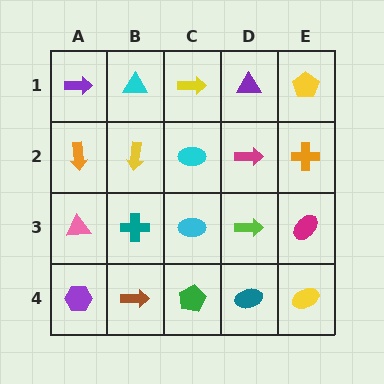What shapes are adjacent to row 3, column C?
A cyan ellipse (row 2, column C), a green pentagon (row 4, column C), a teal cross (row 3, column B), a lime arrow (row 3, column D).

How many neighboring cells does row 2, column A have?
3.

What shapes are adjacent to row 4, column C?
A cyan ellipse (row 3, column C), a brown arrow (row 4, column B), a teal ellipse (row 4, column D).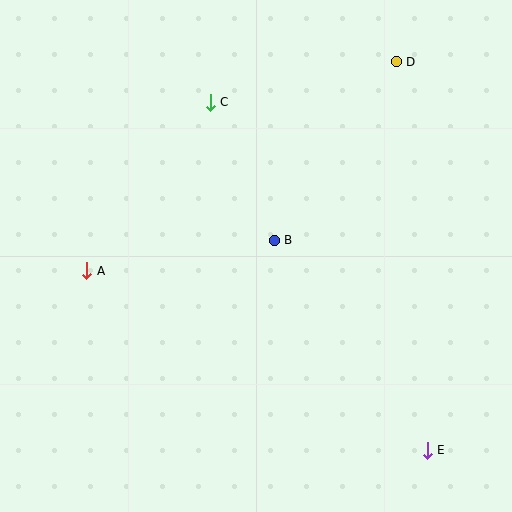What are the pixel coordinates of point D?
Point D is at (396, 62).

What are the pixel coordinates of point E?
Point E is at (427, 450).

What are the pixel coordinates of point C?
Point C is at (210, 102).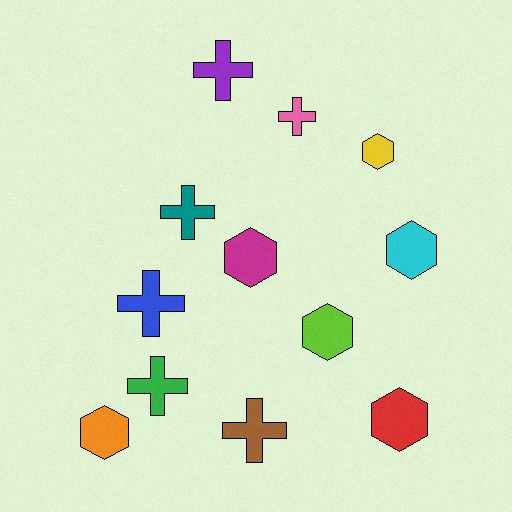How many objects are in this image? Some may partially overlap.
There are 12 objects.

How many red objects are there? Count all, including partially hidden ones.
There is 1 red object.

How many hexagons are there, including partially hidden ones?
There are 6 hexagons.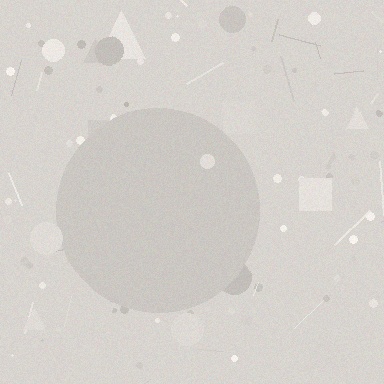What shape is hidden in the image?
A circle is hidden in the image.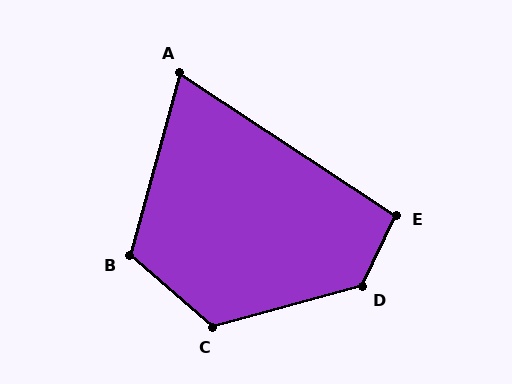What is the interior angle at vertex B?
Approximately 115 degrees (obtuse).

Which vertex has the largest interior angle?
D, at approximately 131 degrees.